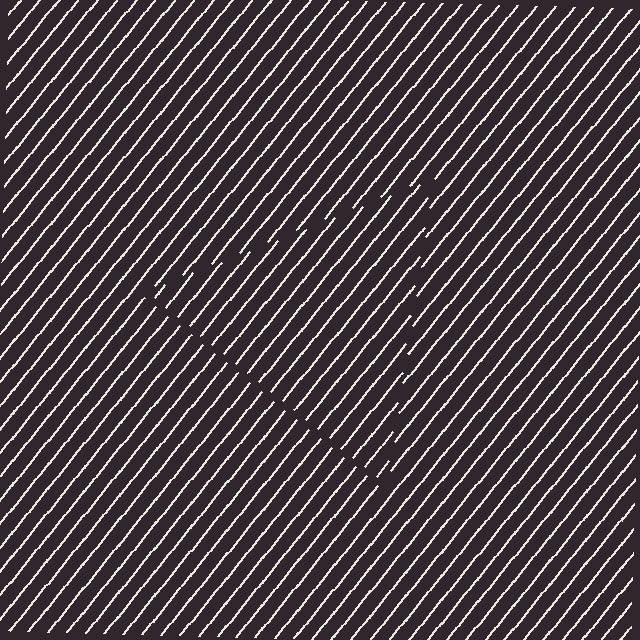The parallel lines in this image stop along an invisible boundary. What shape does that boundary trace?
An illusory triangle. The interior of the shape contains the same grating, shifted by half a period — the contour is defined by the phase discontinuity where line-ends from the inner and outer gratings abut.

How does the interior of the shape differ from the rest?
The interior of the shape contains the same grating, shifted by half a period — the contour is defined by the phase discontinuity where line-ends from the inner and outer gratings abut.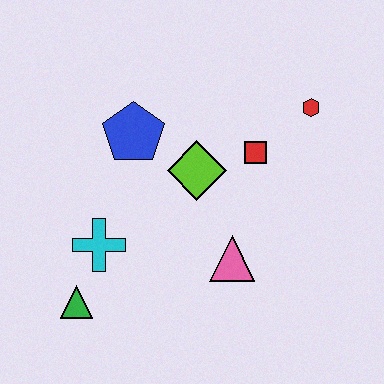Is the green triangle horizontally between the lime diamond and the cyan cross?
No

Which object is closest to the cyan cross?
The green triangle is closest to the cyan cross.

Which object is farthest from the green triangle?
The red hexagon is farthest from the green triangle.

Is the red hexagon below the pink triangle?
No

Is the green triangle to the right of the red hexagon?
No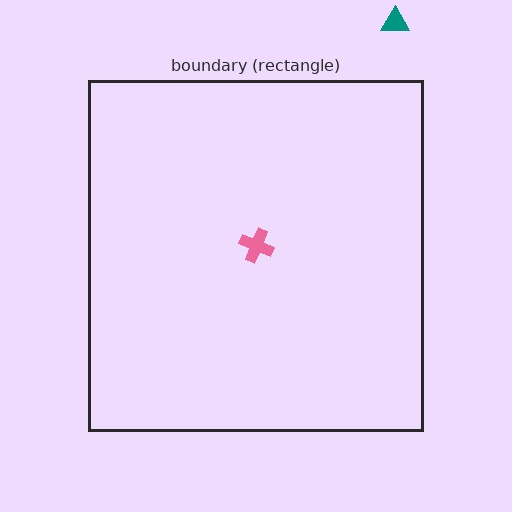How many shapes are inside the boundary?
1 inside, 1 outside.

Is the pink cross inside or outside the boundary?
Inside.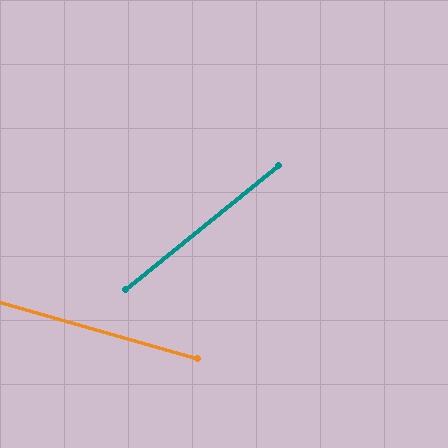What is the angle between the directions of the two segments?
Approximately 55 degrees.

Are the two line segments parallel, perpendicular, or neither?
Neither parallel nor perpendicular — they differ by about 55°.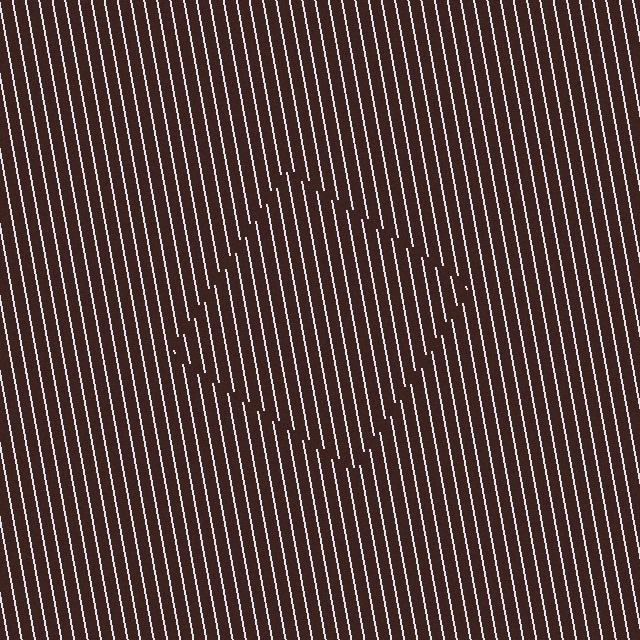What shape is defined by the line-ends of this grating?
An illusory square. The interior of the shape contains the same grating, shifted by half a period — the contour is defined by the phase discontinuity where line-ends from the inner and outer gratings abut.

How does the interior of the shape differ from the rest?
The interior of the shape contains the same grating, shifted by half a period — the contour is defined by the phase discontinuity where line-ends from the inner and outer gratings abut.